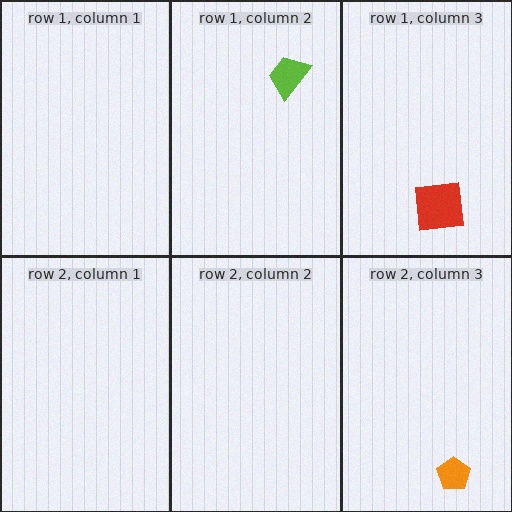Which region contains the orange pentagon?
The row 2, column 3 region.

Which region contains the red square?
The row 1, column 3 region.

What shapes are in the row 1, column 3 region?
The red square.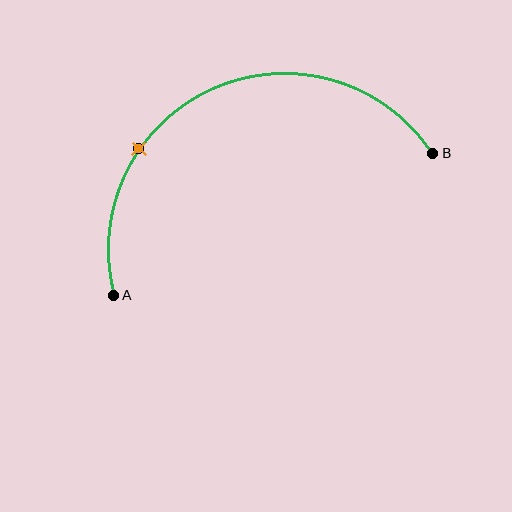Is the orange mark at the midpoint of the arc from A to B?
No. The orange mark lies on the arc but is closer to endpoint A. The arc midpoint would be at the point on the curve equidistant along the arc from both A and B.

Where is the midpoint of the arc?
The arc midpoint is the point on the curve farthest from the straight line joining A and B. It sits above that line.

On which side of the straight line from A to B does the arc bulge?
The arc bulges above the straight line connecting A and B.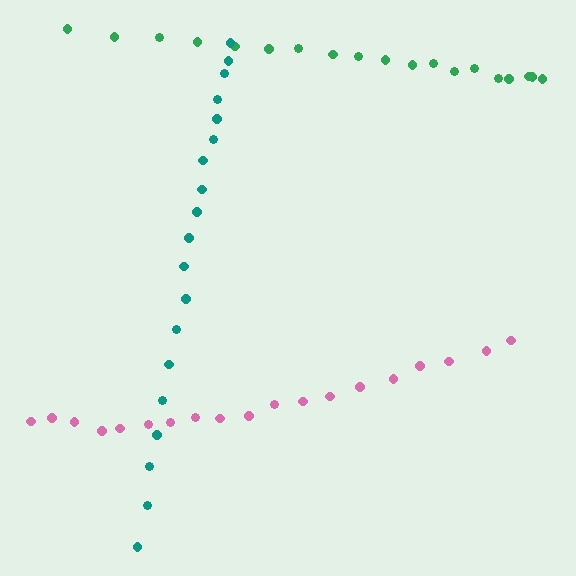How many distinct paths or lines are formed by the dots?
There are 3 distinct paths.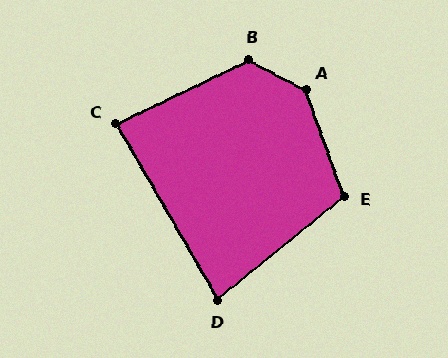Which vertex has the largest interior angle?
A, at approximately 137 degrees.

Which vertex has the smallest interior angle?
D, at approximately 81 degrees.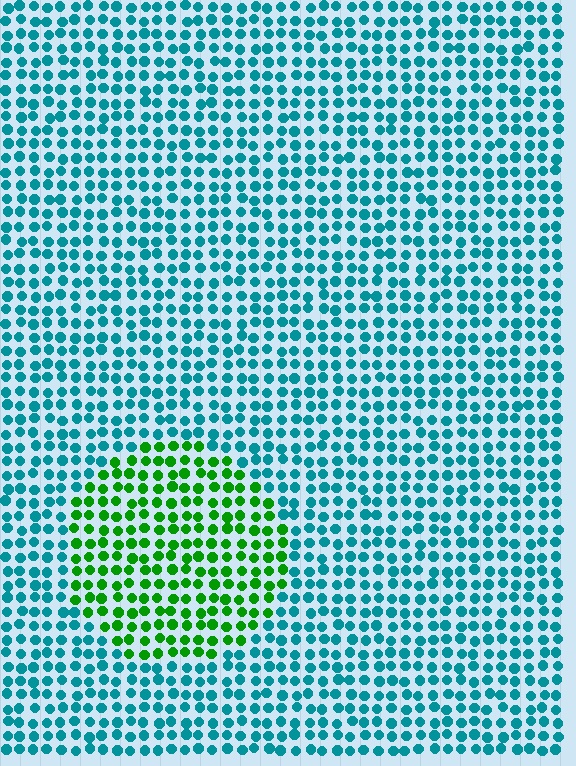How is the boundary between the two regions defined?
The boundary is defined purely by a slight shift in hue (about 63 degrees). Spacing, size, and orientation are identical on both sides.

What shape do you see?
I see a circle.